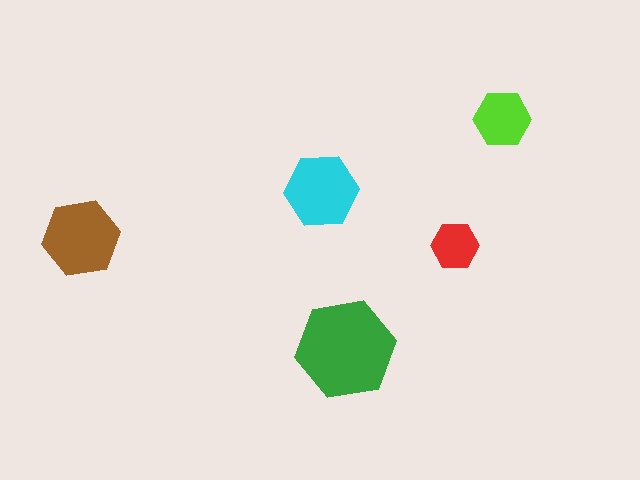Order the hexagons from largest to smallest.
the green one, the brown one, the cyan one, the lime one, the red one.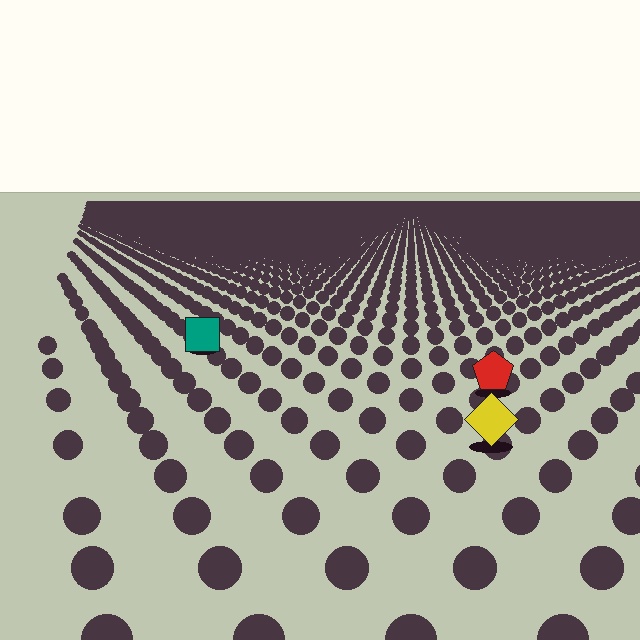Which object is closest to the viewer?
The yellow diamond is closest. The texture marks near it are larger and more spread out.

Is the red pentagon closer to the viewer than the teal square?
Yes. The red pentagon is closer — you can tell from the texture gradient: the ground texture is coarser near it.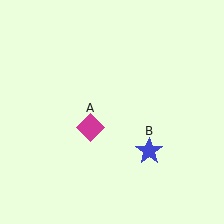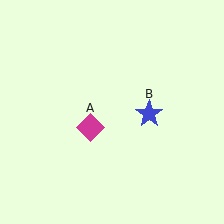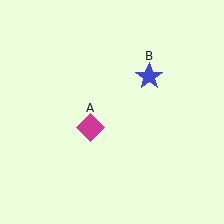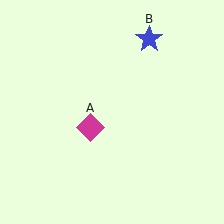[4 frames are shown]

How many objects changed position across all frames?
1 object changed position: blue star (object B).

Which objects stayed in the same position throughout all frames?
Magenta diamond (object A) remained stationary.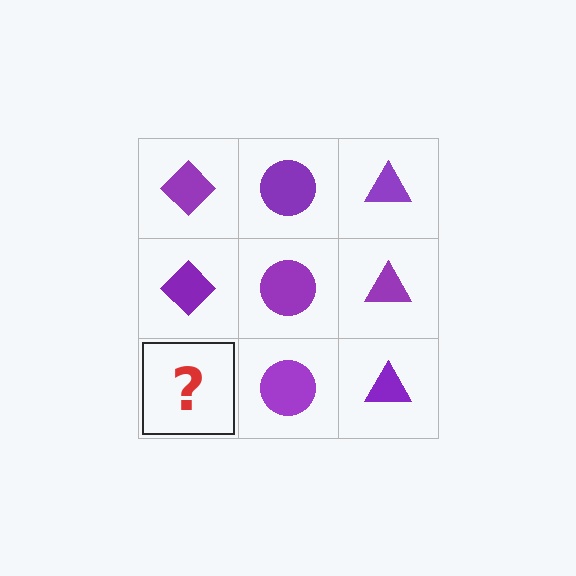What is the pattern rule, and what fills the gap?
The rule is that each column has a consistent shape. The gap should be filled with a purple diamond.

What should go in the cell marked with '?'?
The missing cell should contain a purple diamond.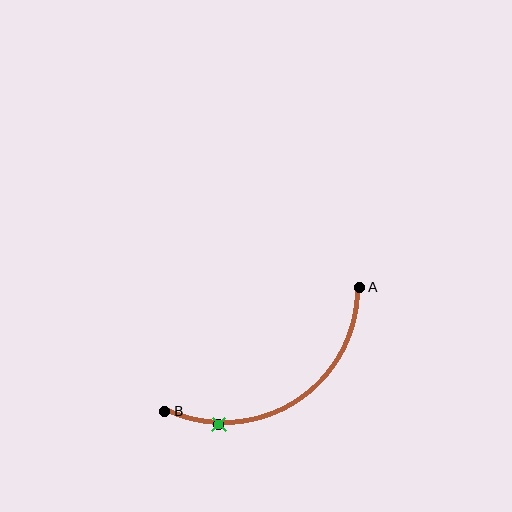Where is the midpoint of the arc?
The arc midpoint is the point on the curve farthest from the straight line joining A and B. It sits below that line.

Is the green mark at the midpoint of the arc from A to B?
No. The green mark lies on the arc but is closer to endpoint B. The arc midpoint would be at the point on the curve equidistant along the arc from both A and B.